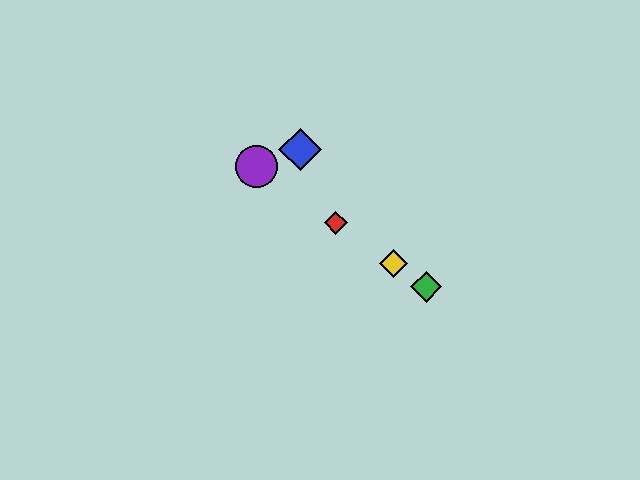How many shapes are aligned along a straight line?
4 shapes (the red diamond, the green diamond, the yellow diamond, the purple circle) are aligned along a straight line.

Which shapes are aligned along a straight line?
The red diamond, the green diamond, the yellow diamond, the purple circle are aligned along a straight line.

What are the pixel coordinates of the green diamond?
The green diamond is at (426, 287).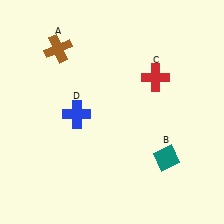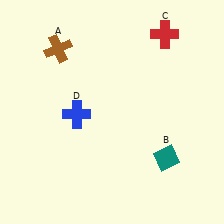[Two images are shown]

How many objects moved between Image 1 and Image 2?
1 object moved between the two images.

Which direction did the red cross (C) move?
The red cross (C) moved up.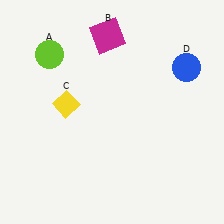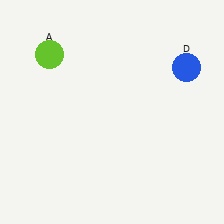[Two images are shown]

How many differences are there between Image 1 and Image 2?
There are 2 differences between the two images.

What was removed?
The yellow diamond (C), the magenta square (B) were removed in Image 2.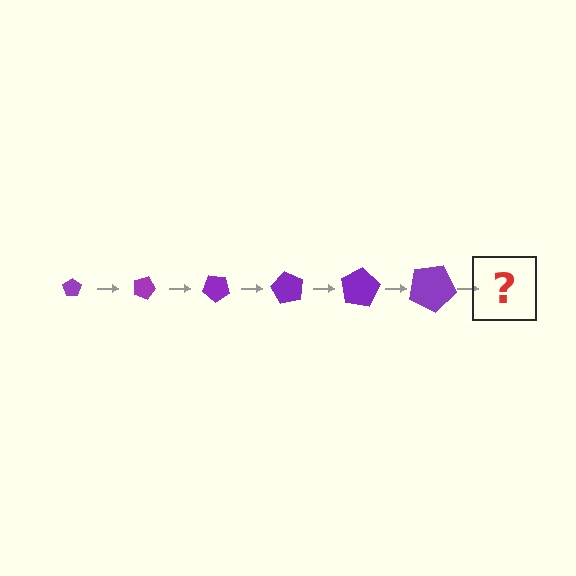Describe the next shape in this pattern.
It should be a pentagon, larger than the previous one and rotated 120 degrees from the start.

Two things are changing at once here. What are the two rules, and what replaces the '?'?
The two rules are that the pentagon grows larger each step and it rotates 20 degrees each step. The '?' should be a pentagon, larger than the previous one and rotated 120 degrees from the start.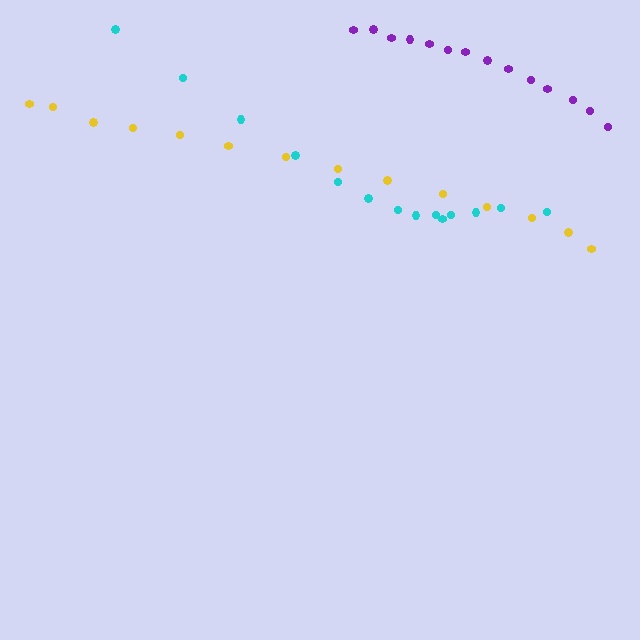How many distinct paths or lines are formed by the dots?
There are 3 distinct paths.